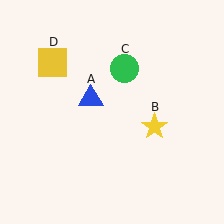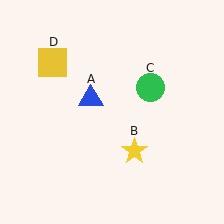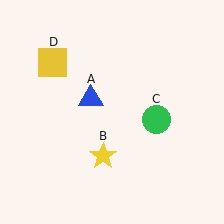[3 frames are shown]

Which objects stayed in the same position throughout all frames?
Blue triangle (object A) and yellow square (object D) remained stationary.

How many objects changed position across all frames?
2 objects changed position: yellow star (object B), green circle (object C).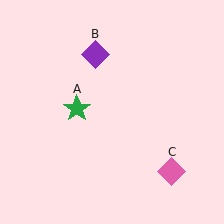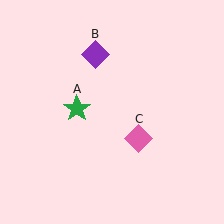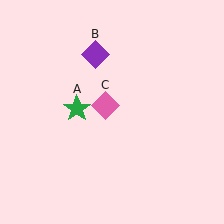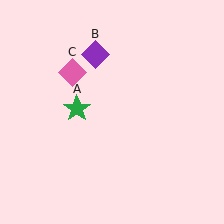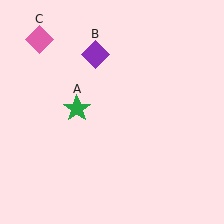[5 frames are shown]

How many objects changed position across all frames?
1 object changed position: pink diamond (object C).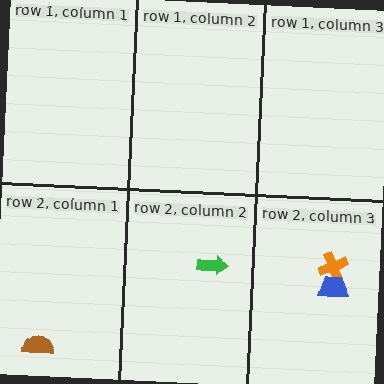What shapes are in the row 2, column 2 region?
The green arrow.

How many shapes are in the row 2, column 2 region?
1.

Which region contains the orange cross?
The row 2, column 3 region.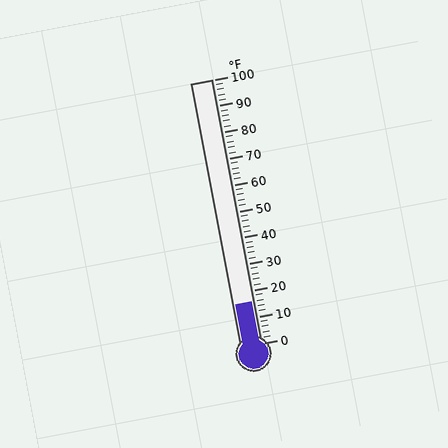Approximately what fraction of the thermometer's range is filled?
The thermometer is filled to approximately 15% of its range.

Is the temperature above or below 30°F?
The temperature is below 30°F.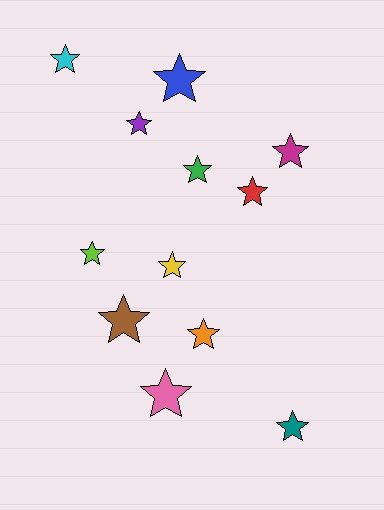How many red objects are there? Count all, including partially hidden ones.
There is 1 red object.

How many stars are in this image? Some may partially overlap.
There are 12 stars.